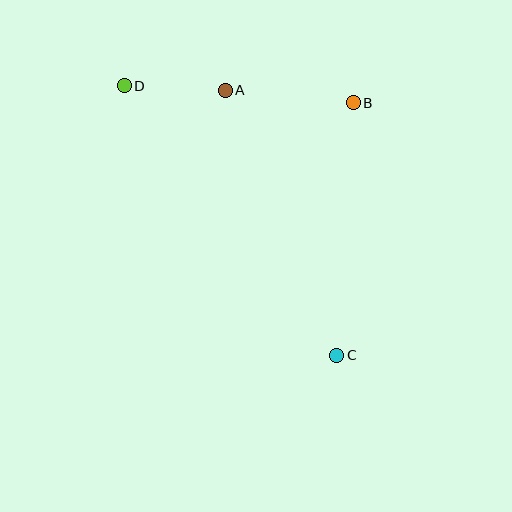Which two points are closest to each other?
Points A and D are closest to each other.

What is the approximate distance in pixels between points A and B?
The distance between A and B is approximately 129 pixels.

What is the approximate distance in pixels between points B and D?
The distance between B and D is approximately 230 pixels.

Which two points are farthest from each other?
Points C and D are farthest from each other.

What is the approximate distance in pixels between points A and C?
The distance between A and C is approximately 287 pixels.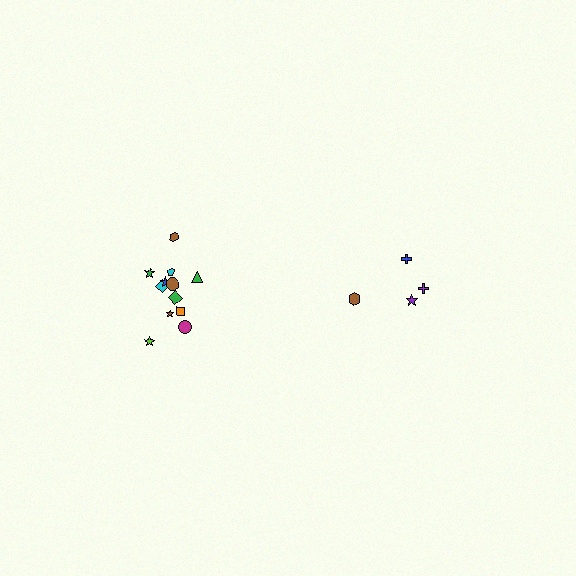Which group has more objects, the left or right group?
The left group.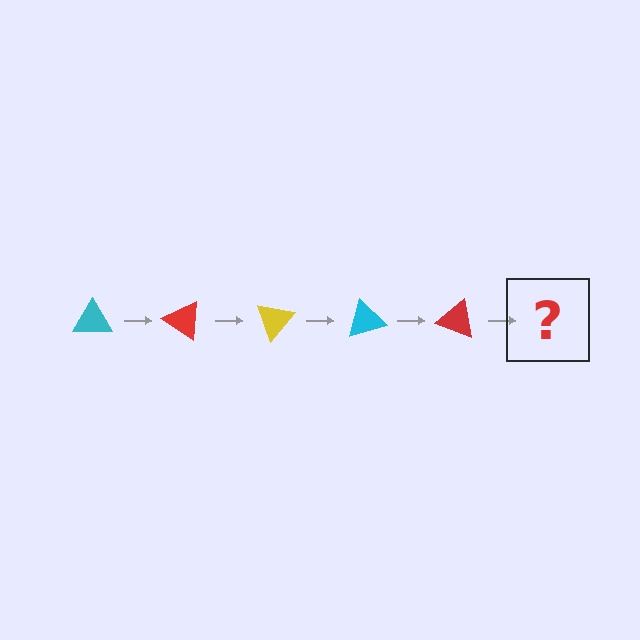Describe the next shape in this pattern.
It should be a yellow triangle, rotated 175 degrees from the start.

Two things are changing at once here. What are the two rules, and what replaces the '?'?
The two rules are that it rotates 35 degrees each step and the color cycles through cyan, red, and yellow. The '?' should be a yellow triangle, rotated 175 degrees from the start.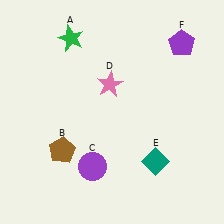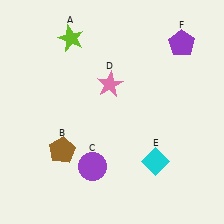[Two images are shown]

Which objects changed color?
A changed from green to lime. E changed from teal to cyan.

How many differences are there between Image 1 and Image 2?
There are 2 differences between the two images.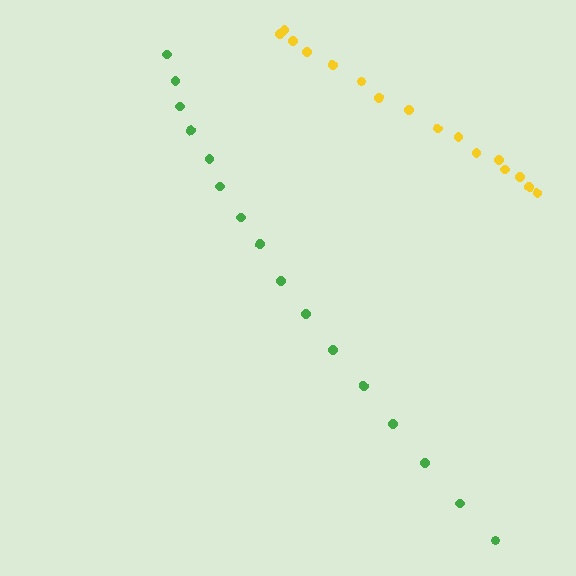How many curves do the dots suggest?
There are 2 distinct paths.